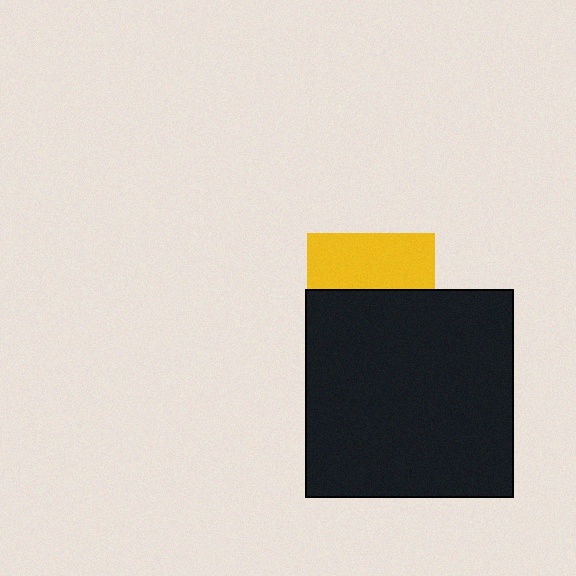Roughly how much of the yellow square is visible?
A small part of it is visible (roughly 44%).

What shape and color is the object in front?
The object in front is a black square.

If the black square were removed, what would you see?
You would see the complete yellow square.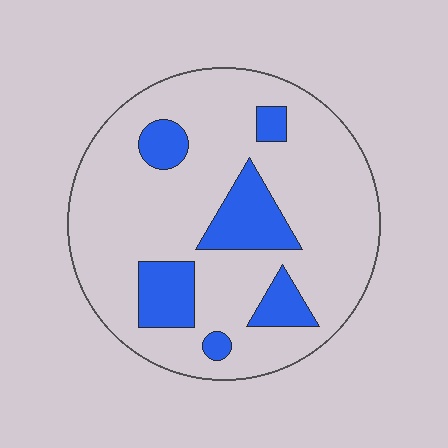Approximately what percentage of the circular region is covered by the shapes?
Approximately 20%.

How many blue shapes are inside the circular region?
6.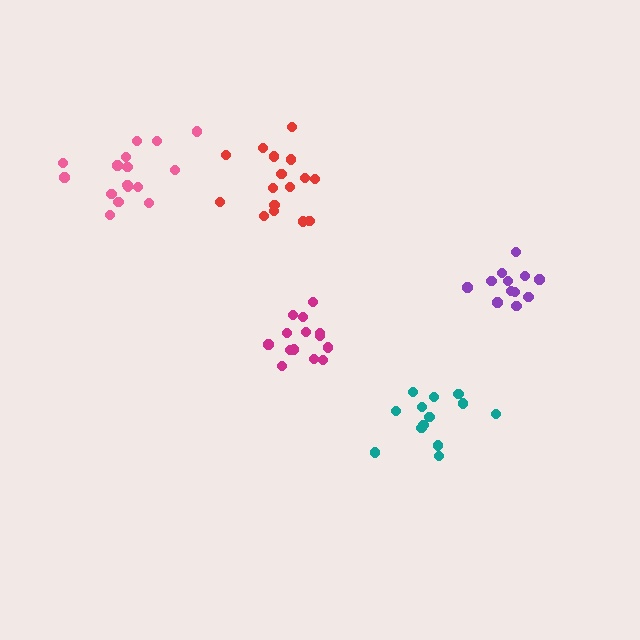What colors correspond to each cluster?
The clusters are colored: magenta, pink, teal, red, purple.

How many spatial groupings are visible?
There are 5 spatial groupings.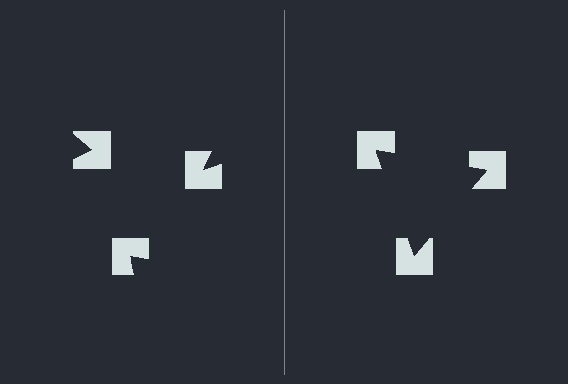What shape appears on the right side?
An illusory triangle.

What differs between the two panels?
The notched squares are positioned identically on both sides; only the wedge orientations differ. On the right they align to a triangle; on the left they are misaligned.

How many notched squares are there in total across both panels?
6 — 3 on each side.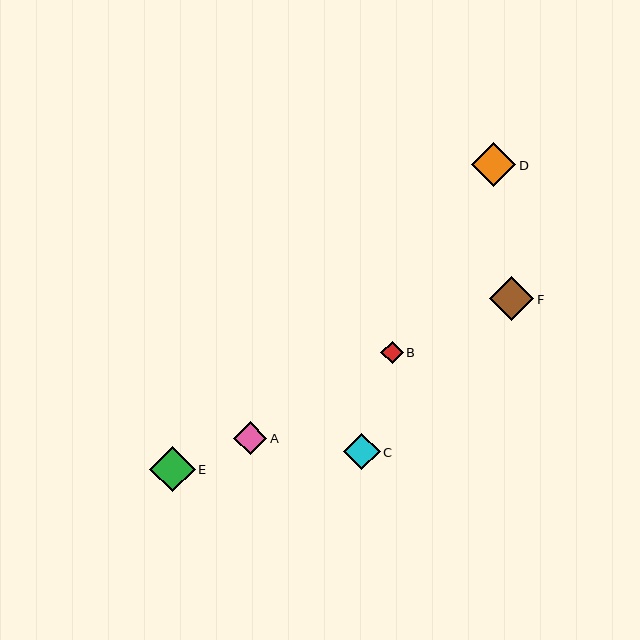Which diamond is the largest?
Diamond E is the largest with a size of approximately 46 pixels.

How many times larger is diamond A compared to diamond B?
Diamond A is approximately 1.5 times the size of diamond B.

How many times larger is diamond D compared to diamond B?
Diamond D is approximately 2.0 times the size of diamond B.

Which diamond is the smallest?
Diamond B is the smallest with a size of approximately 22 pixels.